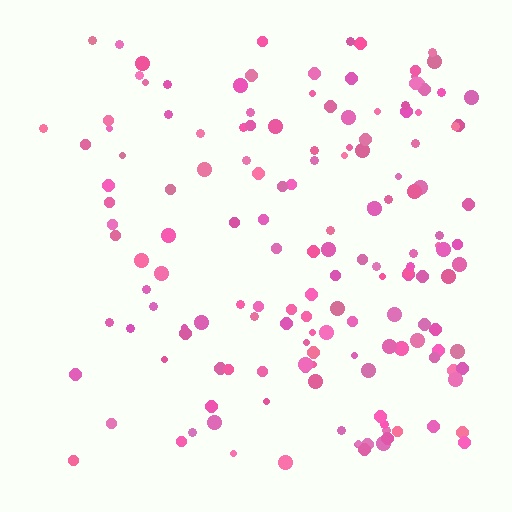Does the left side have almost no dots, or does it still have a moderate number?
Still a moderate number, just noticeably fewer than the right.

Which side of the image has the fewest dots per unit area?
The left.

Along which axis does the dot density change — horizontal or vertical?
Horizontal.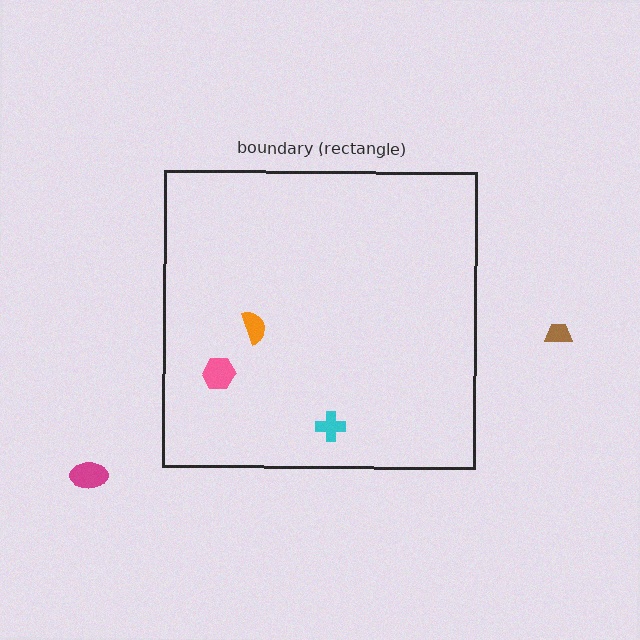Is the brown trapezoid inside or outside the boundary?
Outside.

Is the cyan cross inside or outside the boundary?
Inside.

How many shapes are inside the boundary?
3 inside, 2 outside.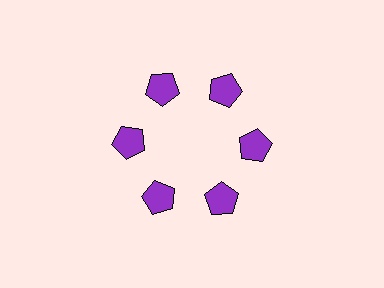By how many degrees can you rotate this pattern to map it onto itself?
The pattern maps onto itself every 60 degrees of rotation.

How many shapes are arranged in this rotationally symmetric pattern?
There are 6 shapes, arranged in 6 groups of 1.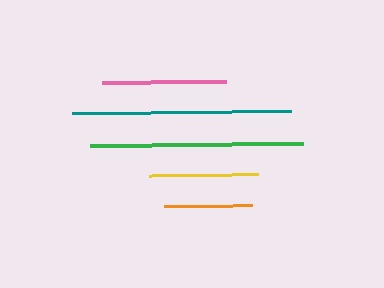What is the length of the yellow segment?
The yellow segment is approximately 109 pixels long.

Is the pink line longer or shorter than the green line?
The green line is longer than the pink line.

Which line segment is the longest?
The teal line is the longest at approximately 219 pixels.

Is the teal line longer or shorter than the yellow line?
The teal line is longer than the yellow line.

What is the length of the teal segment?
The teal segment is approximately 219 pixels long.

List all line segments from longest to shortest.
From longest to shortest: teal, green, pink, yellow, orange.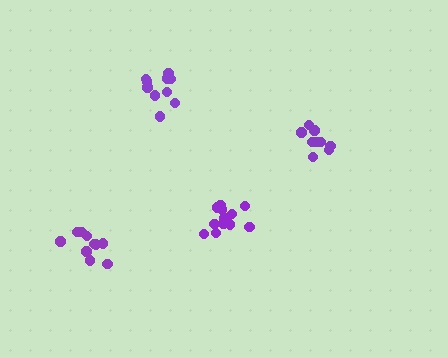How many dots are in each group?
Group 1: 12 dots, Group 2: 10 dots, Group 3: 9 dots, Group 4: 10 dots (41 total).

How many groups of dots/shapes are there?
There are 4 groups.